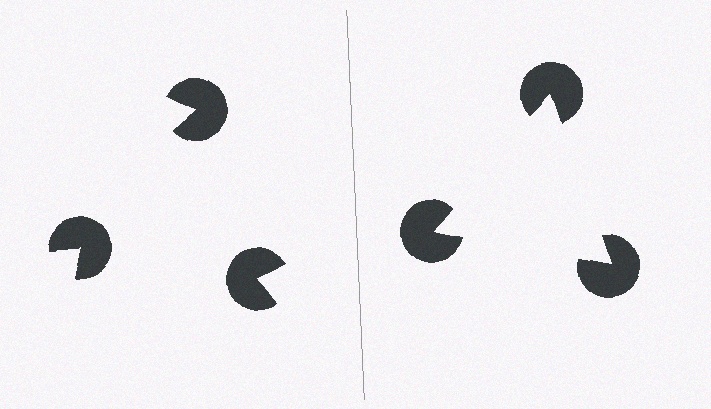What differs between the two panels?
The pac-man discs are positioned identically on both sides; only the wedge orientations differ. On the right they align to a triangle; on the left they are misaligned.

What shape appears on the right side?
An illusory triangle.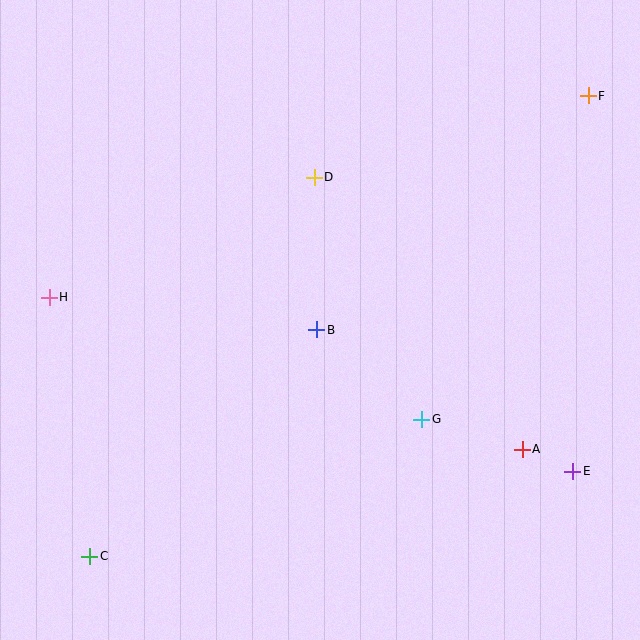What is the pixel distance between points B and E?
The distance between B and E is 292 pixels.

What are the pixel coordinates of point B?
Point B is at (317, 330).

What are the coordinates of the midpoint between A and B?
The midpoint between A and B is at (419, 390).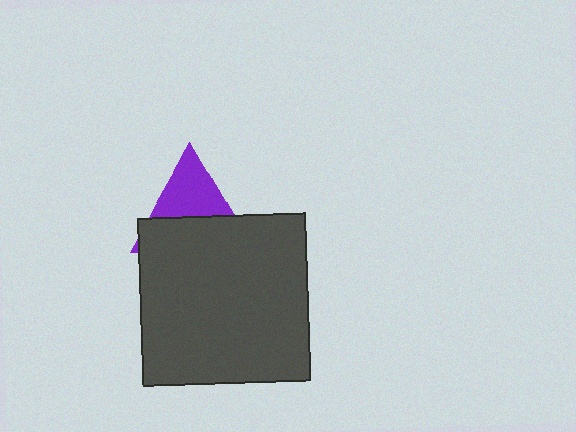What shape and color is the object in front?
The object in front is a dark gray square.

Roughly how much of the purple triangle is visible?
About half of it is visible (roughly 48%).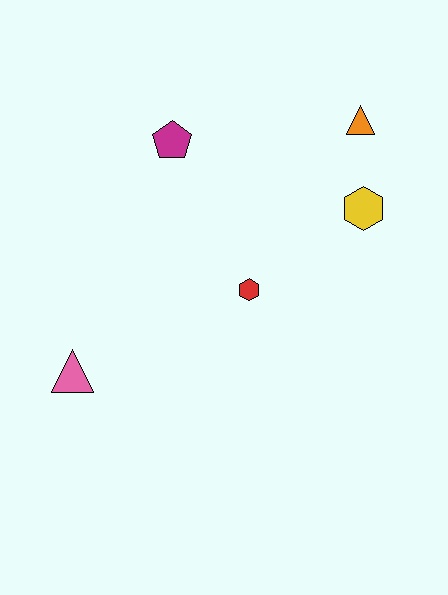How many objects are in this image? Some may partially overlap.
There are 5 objects.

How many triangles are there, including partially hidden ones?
There are 2 triangles.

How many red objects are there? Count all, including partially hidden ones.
There is 1 red object.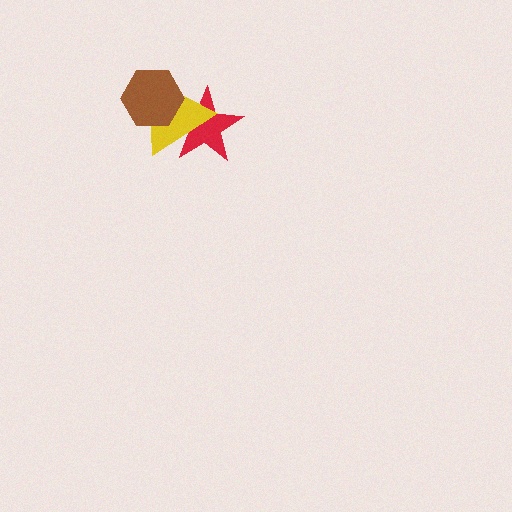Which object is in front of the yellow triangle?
The brown hexagon is in front of the yellow triangle.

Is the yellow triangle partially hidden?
Yes, it is partially covered by another shape.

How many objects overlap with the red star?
2 objects overlap with the red star.